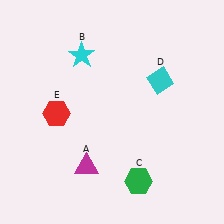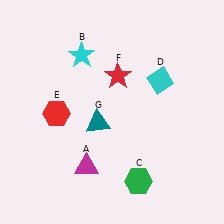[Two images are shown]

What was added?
A red star (F), a teal triangle (G) were added in Image 2.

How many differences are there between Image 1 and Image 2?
There are 2 differences between the two images.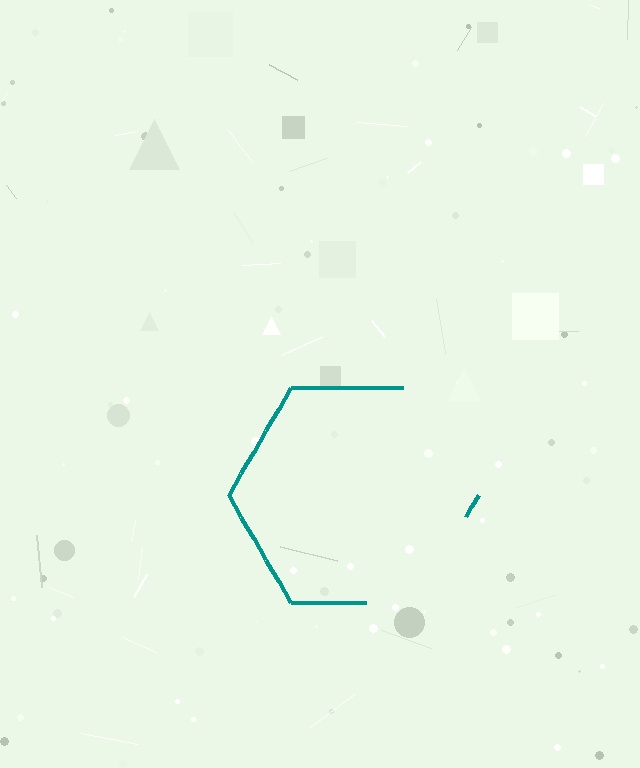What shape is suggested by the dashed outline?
The dashed outline suggests a hexagon.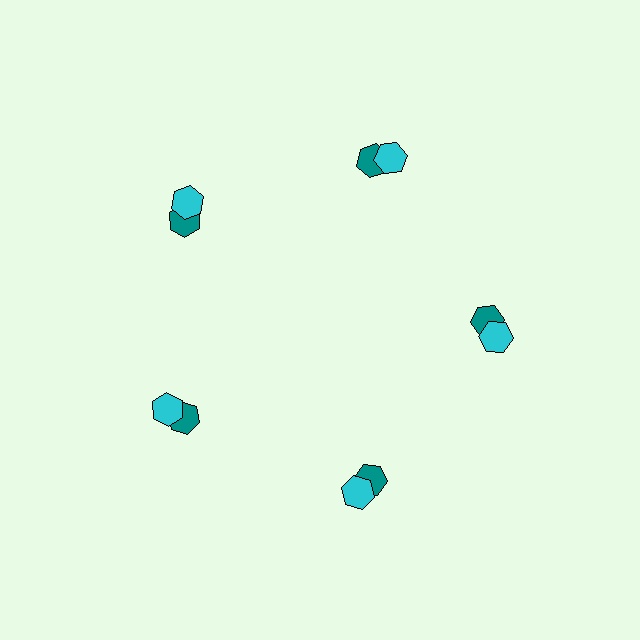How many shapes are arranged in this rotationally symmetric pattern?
There are 10 shapes, arranged in 5 groups of 2.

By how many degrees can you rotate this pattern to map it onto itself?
The pattern maps onto itself every 72 degrees of rotation.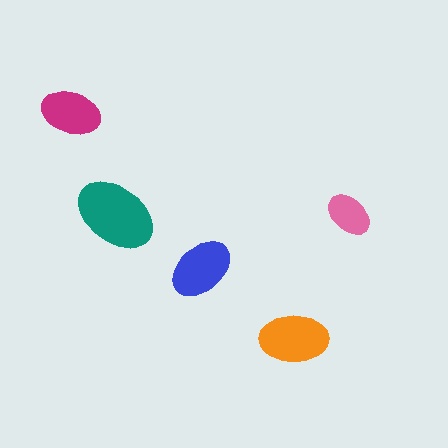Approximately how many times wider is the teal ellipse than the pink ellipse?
About 1.5 times wider.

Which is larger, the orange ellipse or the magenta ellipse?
The orange one.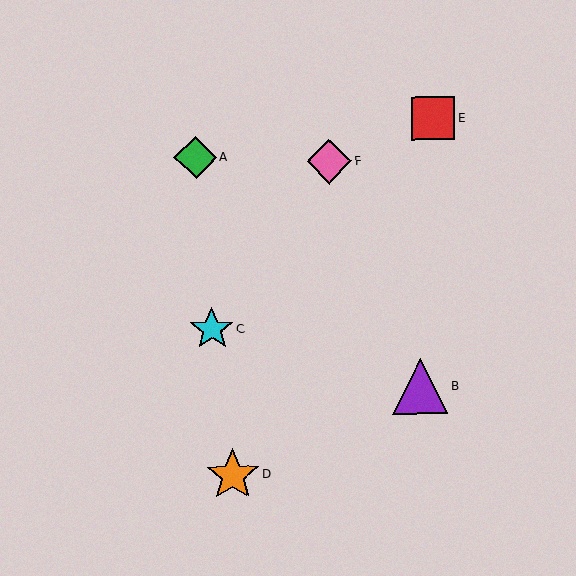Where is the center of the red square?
The center of the red square is at (433, 118).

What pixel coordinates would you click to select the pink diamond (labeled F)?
Click at (329, 161) to select the pink diamond F.